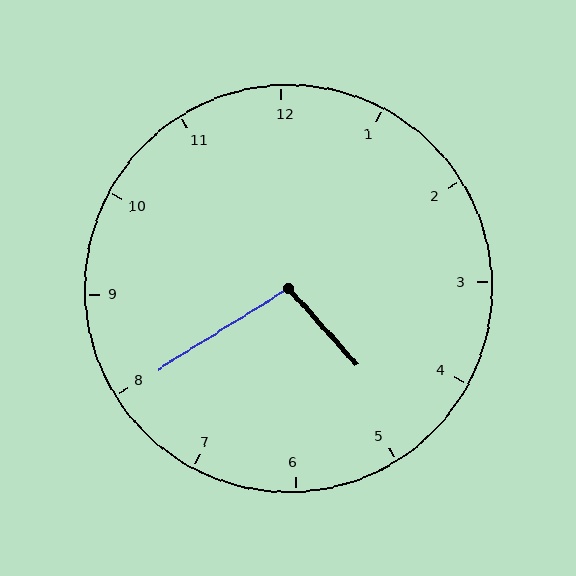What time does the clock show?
4:40.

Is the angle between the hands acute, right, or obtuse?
It is obtuse.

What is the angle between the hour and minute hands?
Approximately 100 degrees.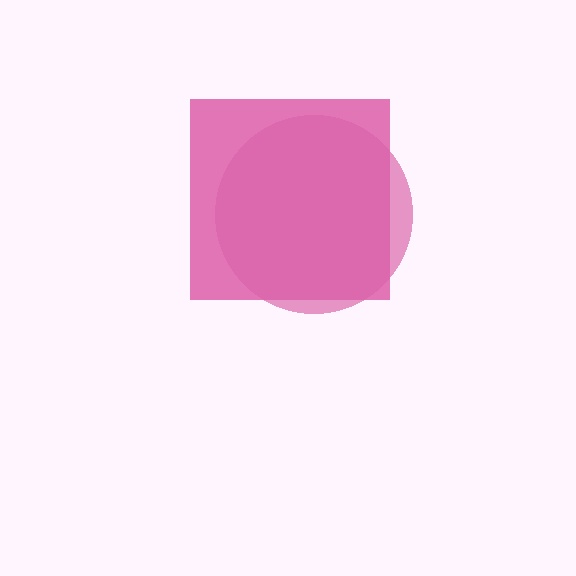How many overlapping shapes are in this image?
There are 2 overlapping shapes in the image.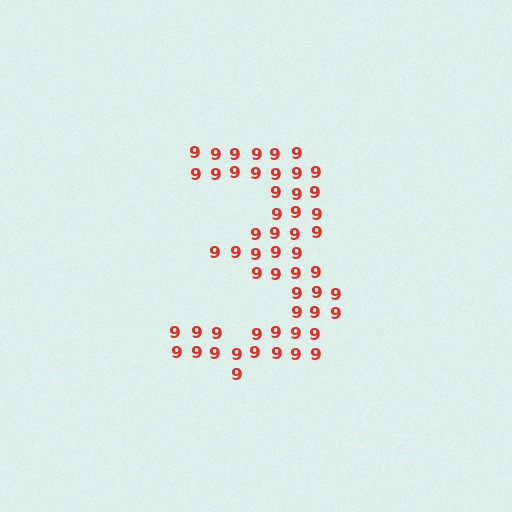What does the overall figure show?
The overall figure shows the digit 3.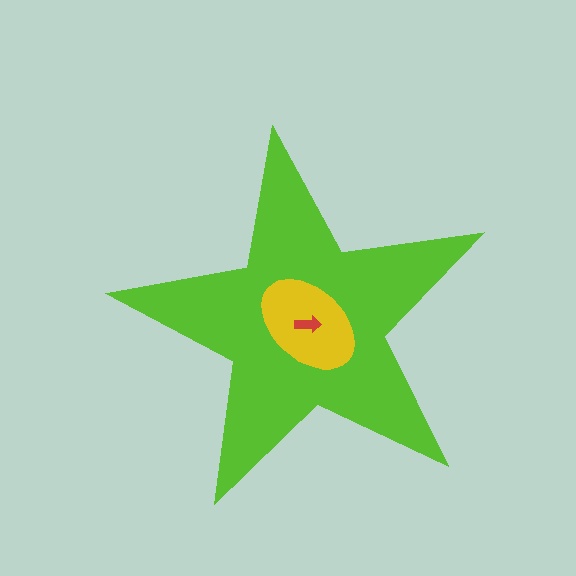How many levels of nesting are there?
3.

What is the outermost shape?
The lime star.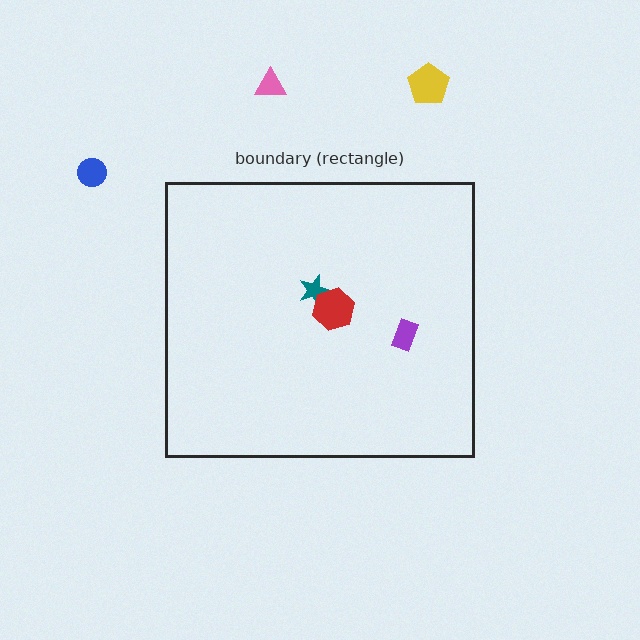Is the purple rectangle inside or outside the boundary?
Inside.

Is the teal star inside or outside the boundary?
Inside.